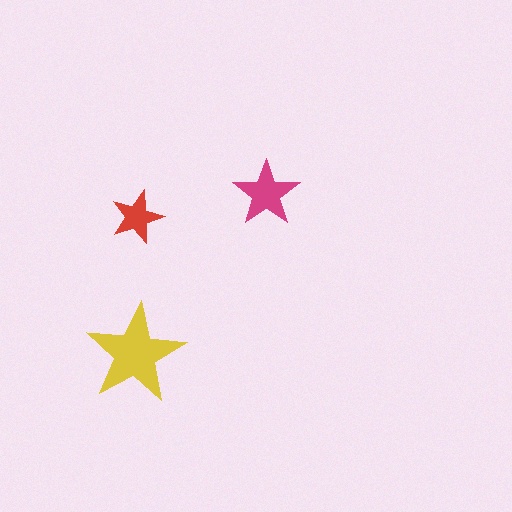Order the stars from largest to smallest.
the yellow one, the magenta one, the red one.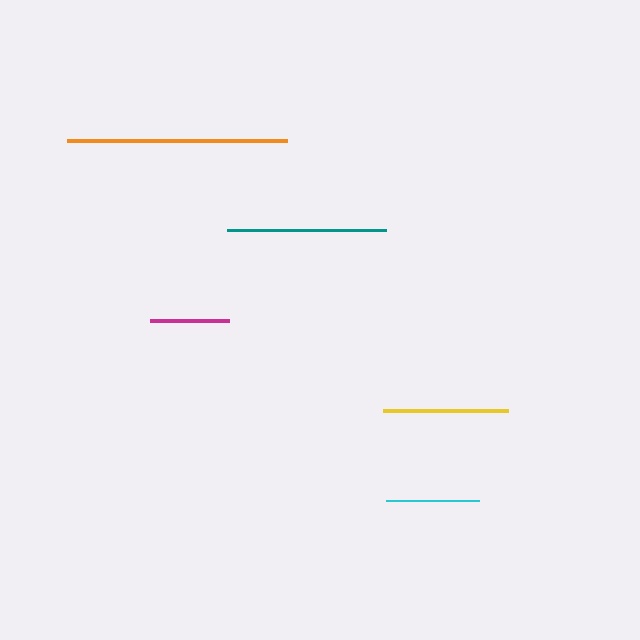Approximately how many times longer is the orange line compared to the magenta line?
The orange line is approximately 2.8 times the length of the magenta line.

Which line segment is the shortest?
The magenta line is the shortest at approximately 79 pixels.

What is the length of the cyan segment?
The cyan segment is approximately 94 pixels long.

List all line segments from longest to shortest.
From longest to shortest: orange, teal, yellow, cyan, magenta.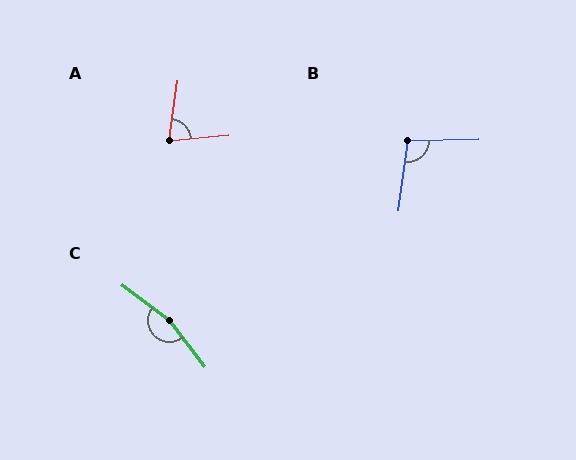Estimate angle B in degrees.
Approximately 100 degrees.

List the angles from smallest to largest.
A (77°), B (100°), C (164°).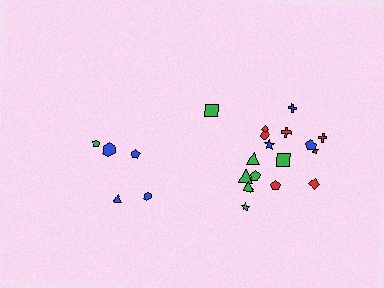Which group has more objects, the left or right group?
The right group.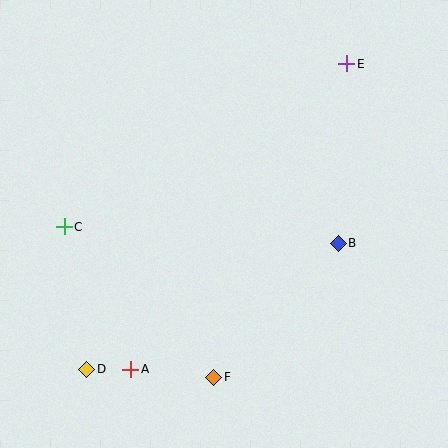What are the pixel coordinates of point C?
Point C is at (64, 227).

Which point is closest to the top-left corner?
Point C is closest to the top-left corner.